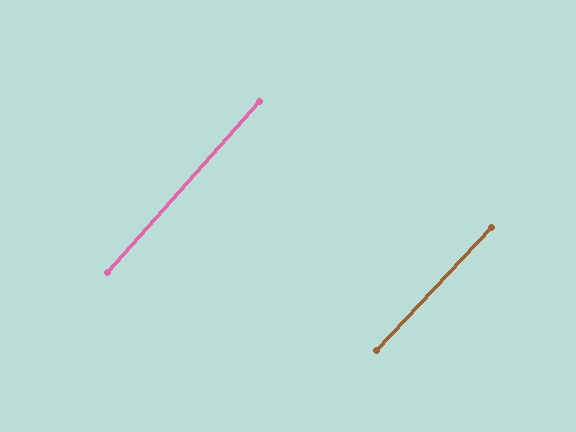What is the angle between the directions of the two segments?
Approximately 1 degree.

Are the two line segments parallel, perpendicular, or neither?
Parallel — their directions differ by only 1.3°.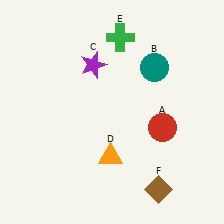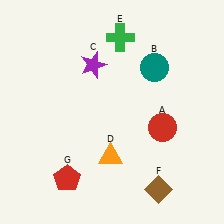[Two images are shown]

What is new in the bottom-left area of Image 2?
A red pentagon (G) was added in the bottom-left area of Image 2.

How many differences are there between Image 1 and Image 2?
There is 1 difference between the two images.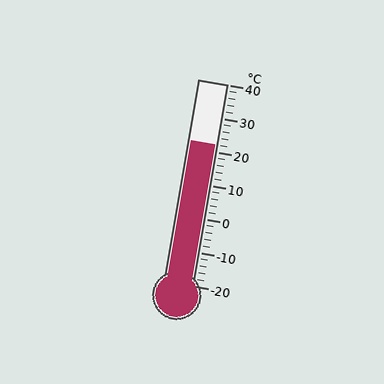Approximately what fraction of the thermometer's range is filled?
The thermometer is filled to approximately 70% of its range.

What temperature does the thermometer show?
The thermometer shows approximately 22°C.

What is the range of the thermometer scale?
The thermometer scale ranges from -20°C to 40°C.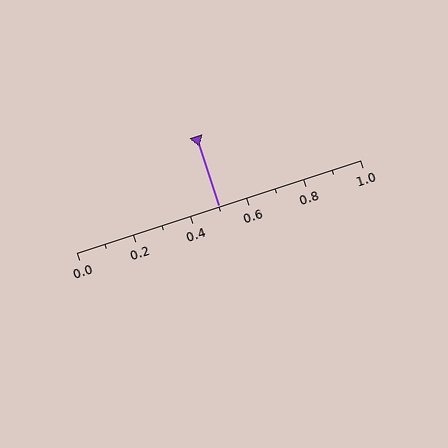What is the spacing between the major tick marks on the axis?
The major ticks are spaced 0.2 apart.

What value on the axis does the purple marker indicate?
The marker indicates approximately 0.5.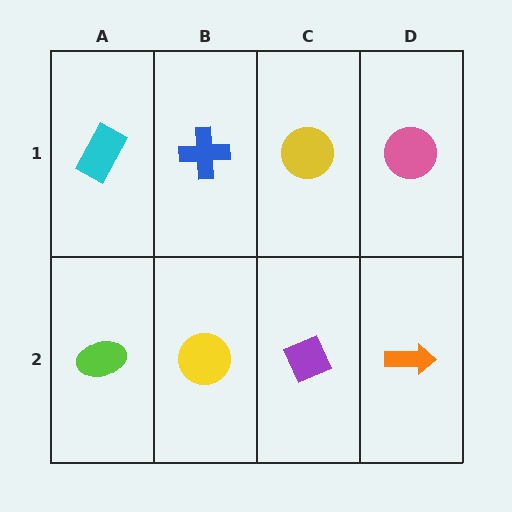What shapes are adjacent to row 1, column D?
An orange arrow (row 2, column D), a yellow circle (row 1, column C).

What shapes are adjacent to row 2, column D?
A pink circle (row 1, column D), a purple diamond (row 2, column C).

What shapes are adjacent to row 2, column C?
A yellow circle (row 1, column C), a yellow circle (row 2, column B), an orange arrow (row 2, column D).